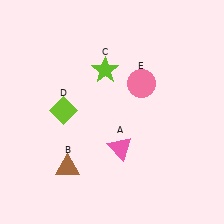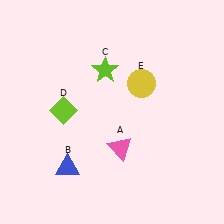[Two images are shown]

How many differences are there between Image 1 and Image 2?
There are 2 differences between the two images.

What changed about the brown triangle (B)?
In Image 1, B is brown. In Image 2, it changed to blue.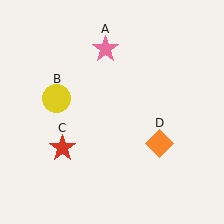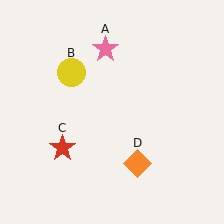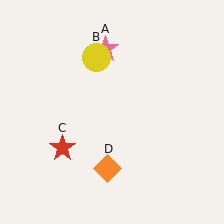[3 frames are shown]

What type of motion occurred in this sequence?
The yellow circle (object B), orange diamond (object D) rotated clockwise around the center of the scene.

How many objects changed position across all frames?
2 objects changed position: yellow circle (object B), orange diamond (object D).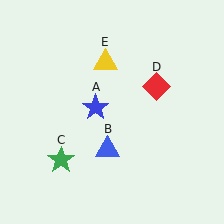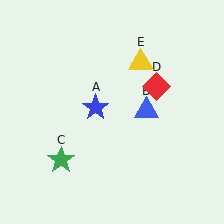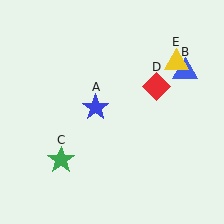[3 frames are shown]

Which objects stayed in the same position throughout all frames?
Blue star (object A) and green star (object C) and red diamond (object D) remained stationary.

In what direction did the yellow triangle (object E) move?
The yellow triangle (object E) moved right.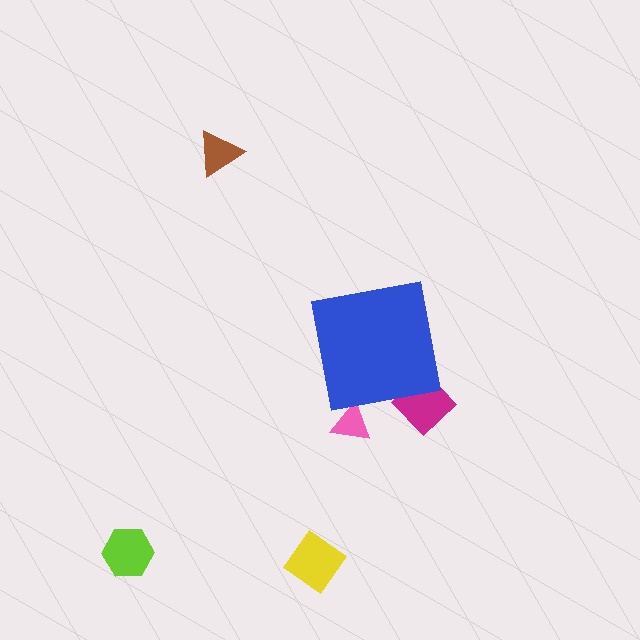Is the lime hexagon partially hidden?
No, the lime hexagon is fully visible.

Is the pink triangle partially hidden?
Yes, the pink triangle is partially hidden behind the blue square.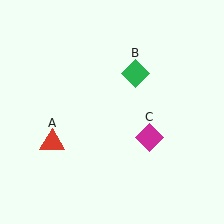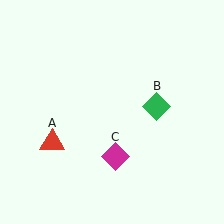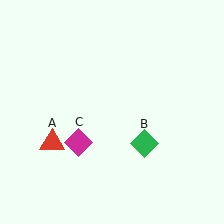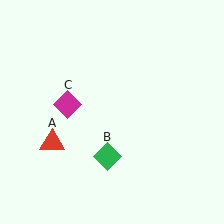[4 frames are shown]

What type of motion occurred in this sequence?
The green diamond (object B), magenta diamond (object C) rotated clockwise around the center of the scene.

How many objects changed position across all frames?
2 objects changed position: green diamond (object B), magenta diamond (object C).